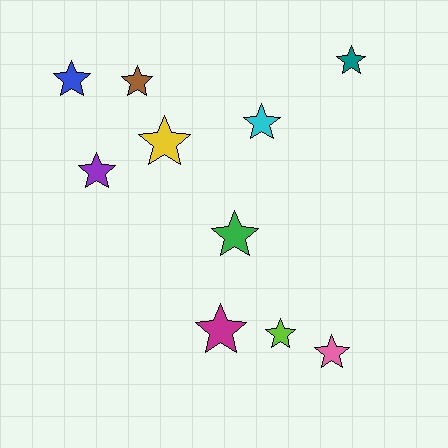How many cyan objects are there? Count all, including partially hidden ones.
There is 1 cyan object.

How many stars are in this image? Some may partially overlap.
There are 10 stars.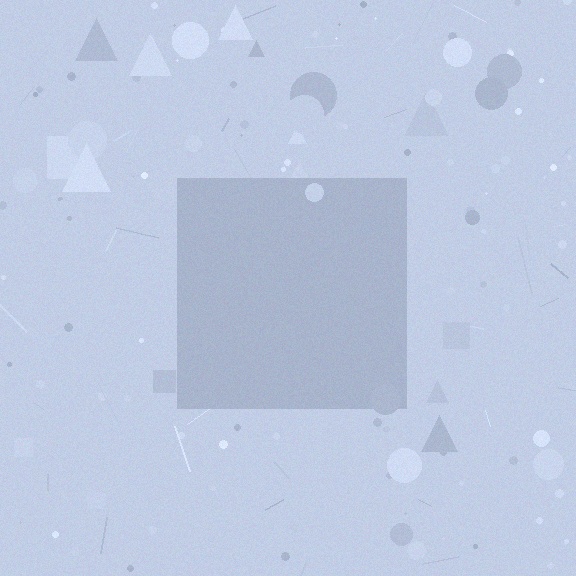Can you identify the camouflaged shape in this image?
The camouflaged shape is a square.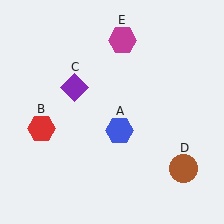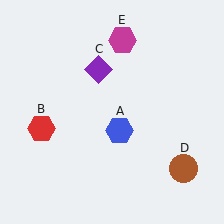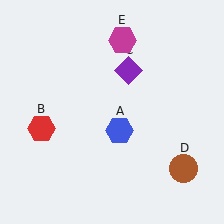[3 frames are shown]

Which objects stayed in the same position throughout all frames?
Blue hexagon (object A) and red hexagon (object B) and brown circle (object D) and magenta hexagon (object E) remained stationary.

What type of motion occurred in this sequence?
The purple diamond (object C) rotated clockwise around the center of the scene.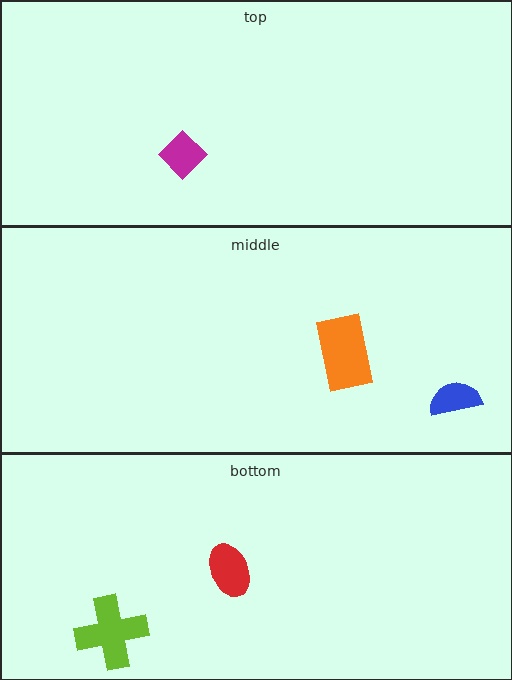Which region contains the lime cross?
The bottom region.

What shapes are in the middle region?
The orange rectangle, the blue semicircle.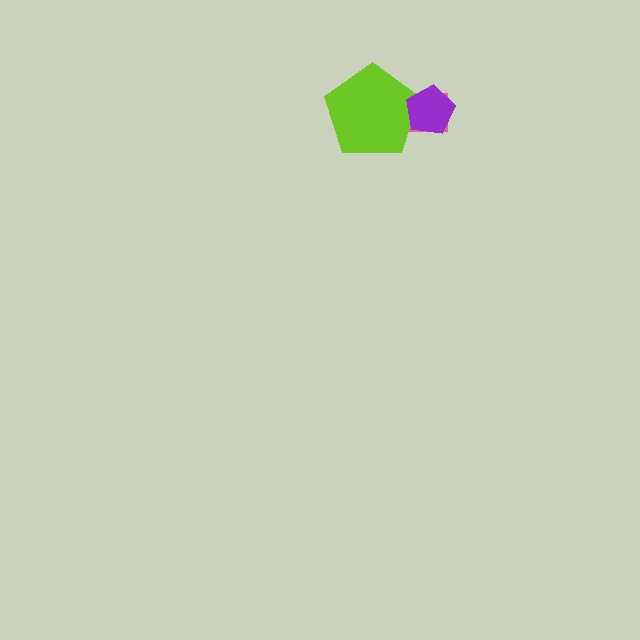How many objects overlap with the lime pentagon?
2 objects overlap with the lime pentagon.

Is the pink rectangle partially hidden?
Yes, it is partially covered by another shape.